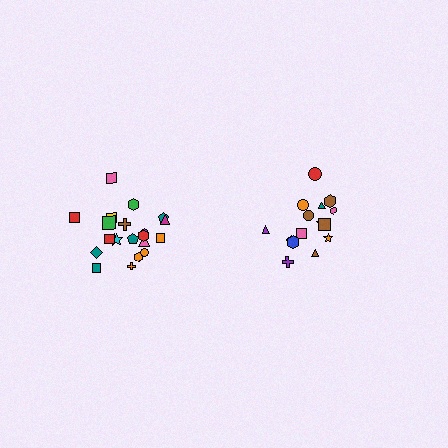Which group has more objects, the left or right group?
The left group.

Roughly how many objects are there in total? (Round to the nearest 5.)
Roughly 35 objects in total.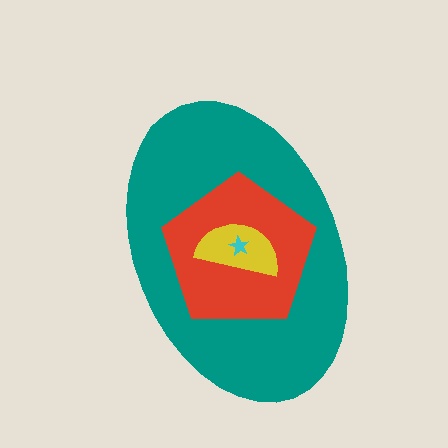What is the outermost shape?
The teal ellipse.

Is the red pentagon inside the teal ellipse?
Yes.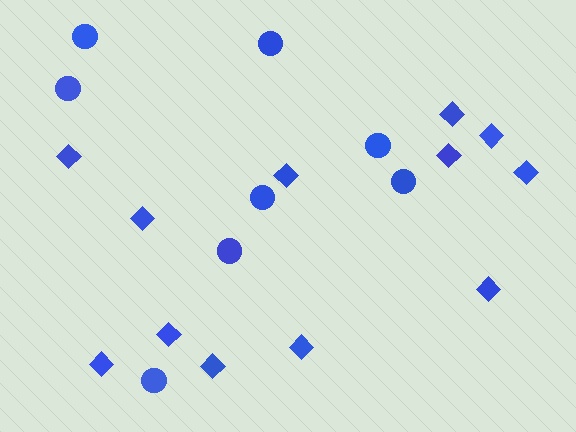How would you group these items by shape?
There are 2 groups: one group of circles (8) and one group of diamonds (12).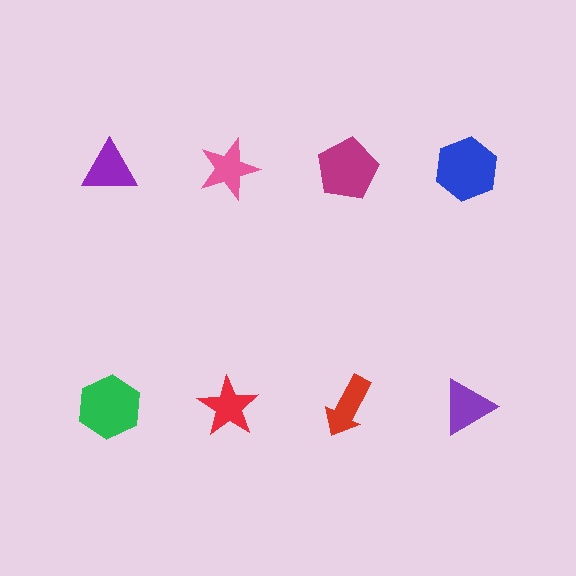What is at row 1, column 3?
A magenta pentagon.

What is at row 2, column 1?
A green hexagon.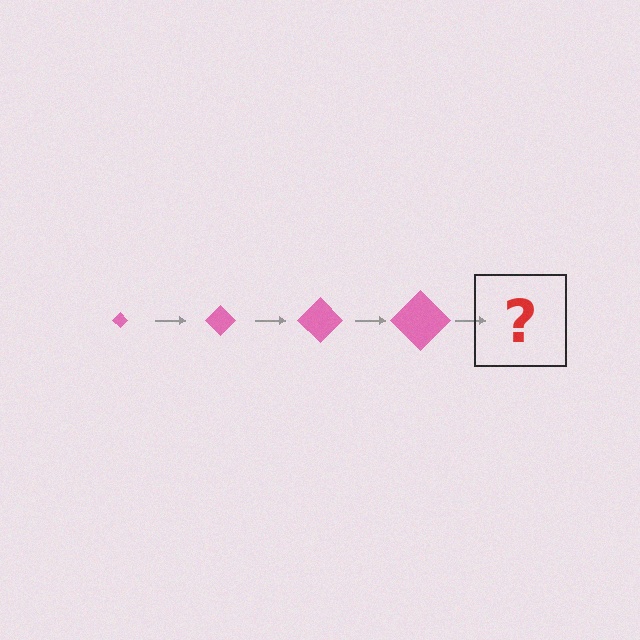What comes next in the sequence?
The next element should be a pink diamond, larger than the previous one.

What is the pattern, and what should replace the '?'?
The pattern is that the diamond gets progressively larger each step. The '?' should be a pink diamond, larger than the previous one.